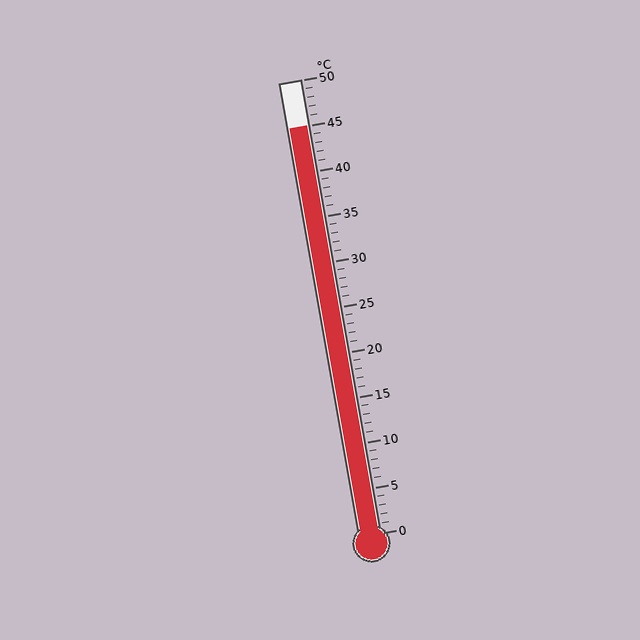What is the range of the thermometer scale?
The thermometer scale ranges from 0°C to 50°C.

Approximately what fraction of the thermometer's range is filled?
The thermometer is filled to approximately 90% of its range.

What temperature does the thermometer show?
The thermometer shows approximately 45°C.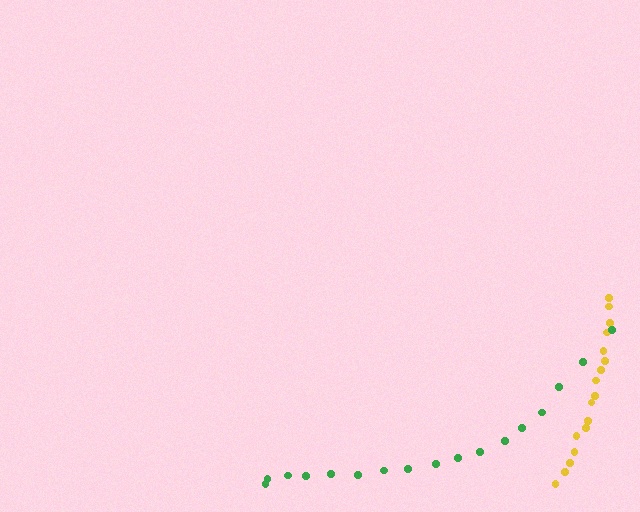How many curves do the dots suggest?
There are 2 distinct paths.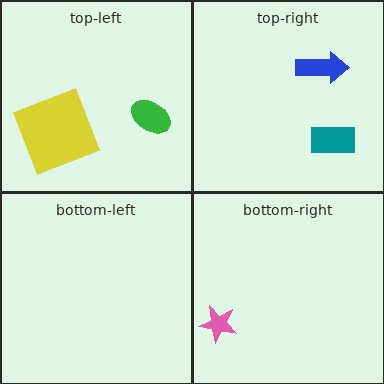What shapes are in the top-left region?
The green ellipse, the yellow square.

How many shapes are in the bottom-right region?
1.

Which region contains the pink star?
The bottom-right region.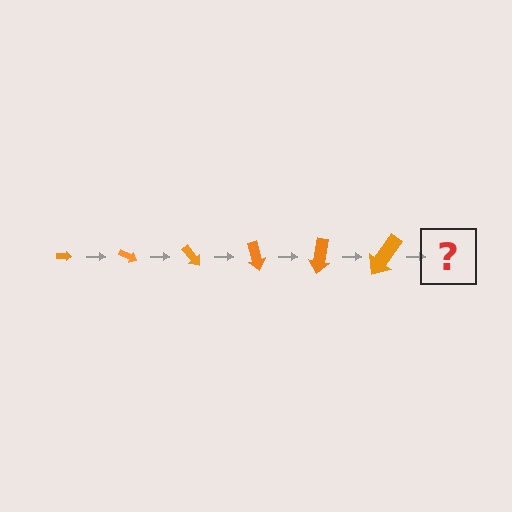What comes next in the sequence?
The next element should be an arrow, larger than the previous one and rotated 150 degrees from the start.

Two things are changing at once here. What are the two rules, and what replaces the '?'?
The two rules are that the arrow grows larger each step and it rotates 25 degrees each step. The '?' should be an arrow, larger than the previous one and rotated 150 degrees from the start.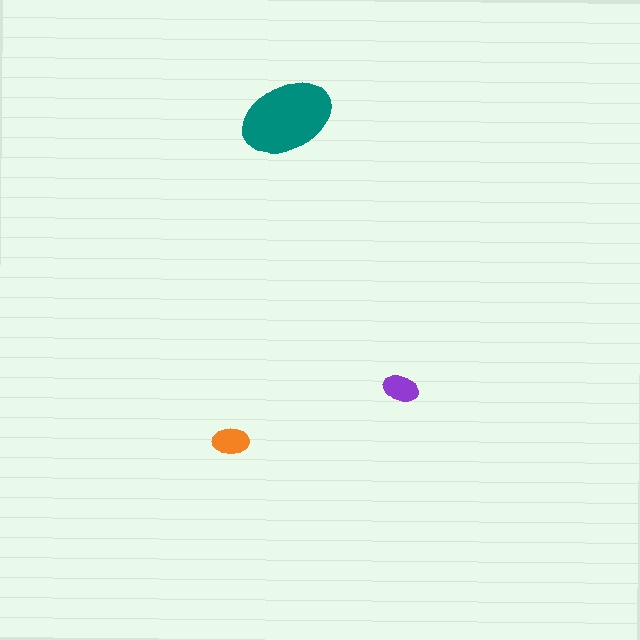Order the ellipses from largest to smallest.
the teal one, the orange one, the purple one.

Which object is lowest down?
The orange ellipse is bottommost.